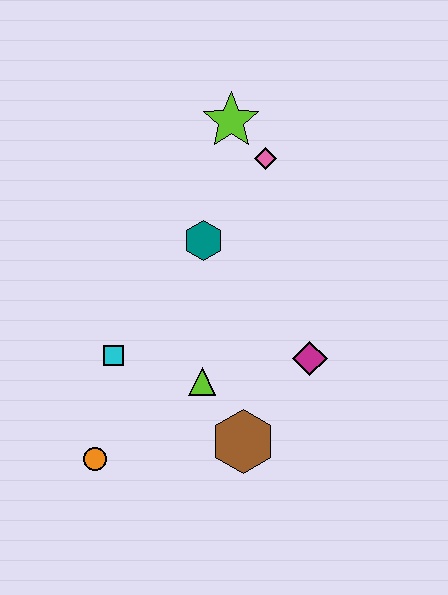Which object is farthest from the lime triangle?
The lime star is farthest from the lime triangle.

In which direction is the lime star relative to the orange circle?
The lime star is above the orange circle.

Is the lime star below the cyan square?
No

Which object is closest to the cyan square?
The lime triangle is closest to the cyan square.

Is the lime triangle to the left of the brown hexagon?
Yes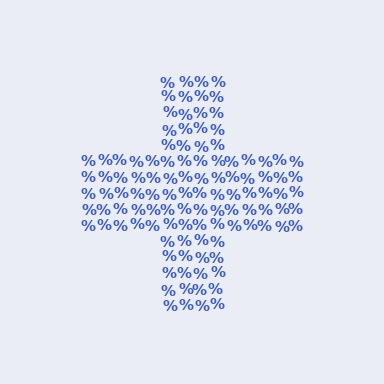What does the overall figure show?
The overall figure shows a cross.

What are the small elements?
The small elements are percent signs.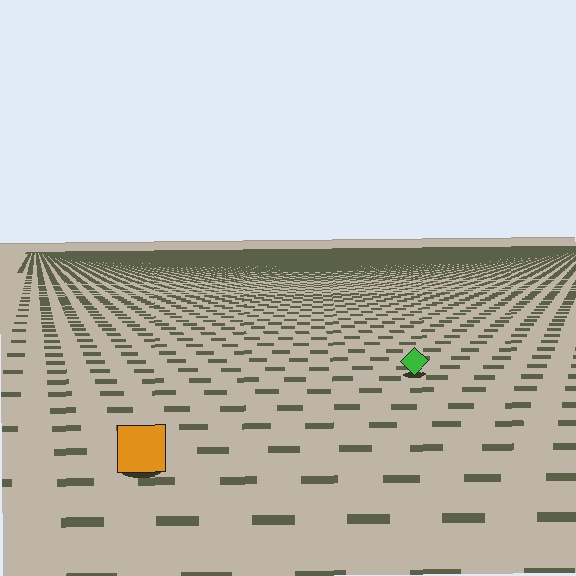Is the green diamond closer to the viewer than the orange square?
No. The orange square is closer — you can tell from the texture gradient: the ground texture is coarser near it.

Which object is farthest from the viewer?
The green diamond is farthest from the viewer. It appears smaller and the ground texture around it is denser.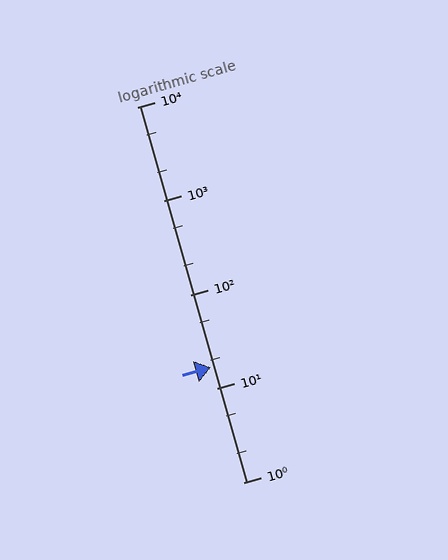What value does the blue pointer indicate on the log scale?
The pointer indicates approximately 17.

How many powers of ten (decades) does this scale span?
The scale spans 4 decades, from 1 to 10000.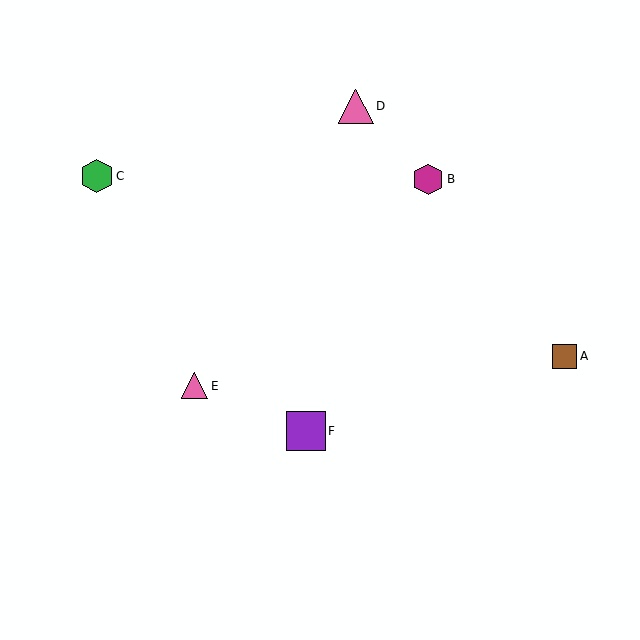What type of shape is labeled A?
Shape A is a brown square.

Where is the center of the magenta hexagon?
The center of the magenta hexagon is at (428, 179).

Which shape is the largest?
The purple square (labeled F) is the largest.